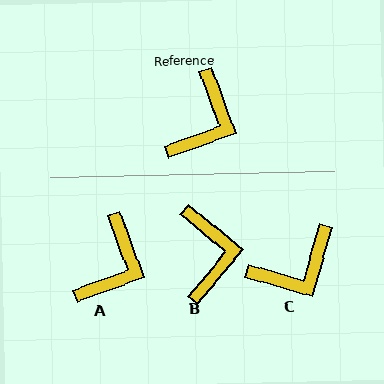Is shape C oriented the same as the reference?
No, it is off by about 36 degrees.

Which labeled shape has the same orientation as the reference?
A.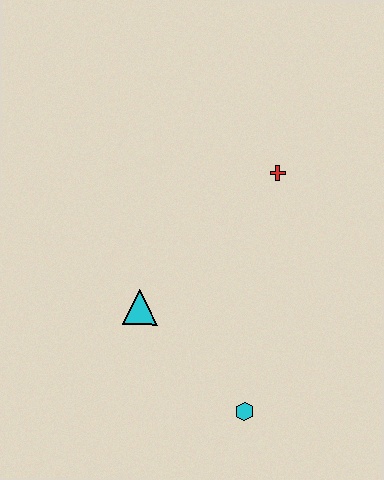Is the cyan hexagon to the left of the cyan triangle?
No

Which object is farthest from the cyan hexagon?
The red cross is farthest from the cyan hexagon.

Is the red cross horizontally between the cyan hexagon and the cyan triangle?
No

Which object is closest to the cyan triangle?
The cyan hexagon is closest to the cyan triangle.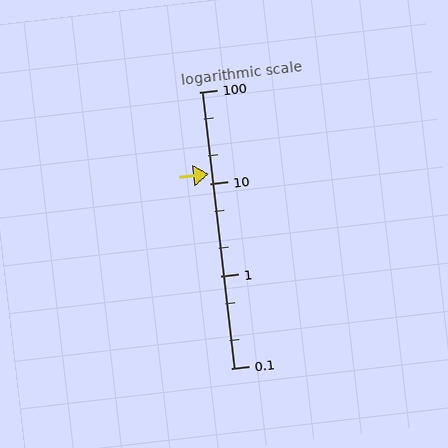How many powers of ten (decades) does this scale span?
The scale spans 3 decades, from 0.1 to 100.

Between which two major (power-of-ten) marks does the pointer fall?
The pointer is between 10 and 100.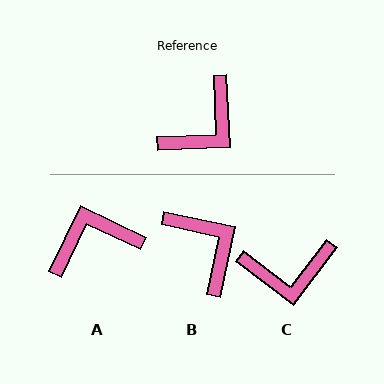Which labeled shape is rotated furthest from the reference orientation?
A, about 152 degrees away.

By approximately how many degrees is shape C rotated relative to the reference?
Approximately 40 degrees clockwise.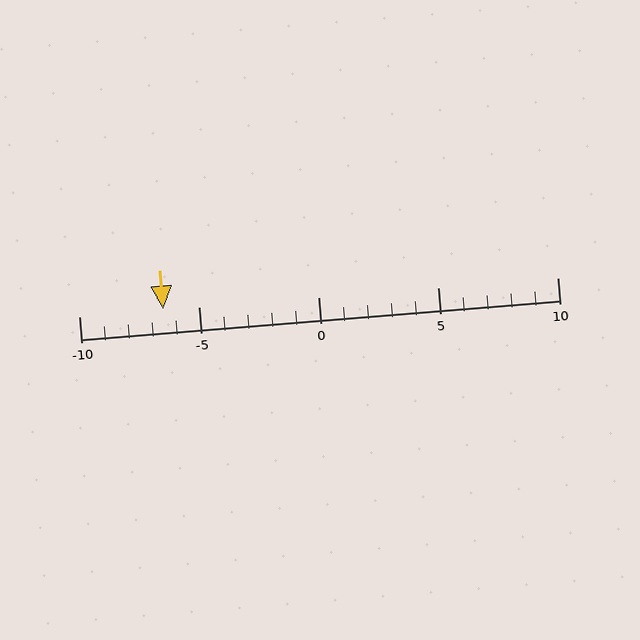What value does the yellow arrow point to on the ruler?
The yellow arrow points to approximately -6.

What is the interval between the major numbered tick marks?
The major tick marks are spaced 5 units apart.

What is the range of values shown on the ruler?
The ruler shows values from -10 to 10.